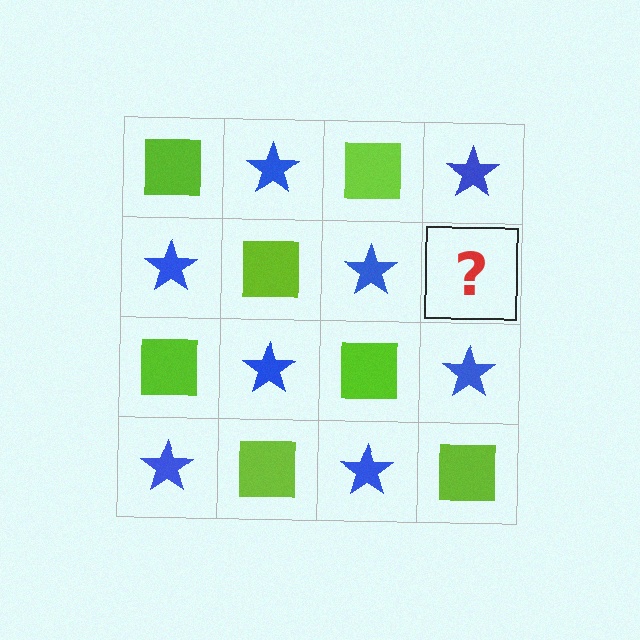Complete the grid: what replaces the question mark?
The question mark should be replaced with a lime square.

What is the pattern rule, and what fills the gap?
The rule is that it alternates lime square and blue star in a checkerboard pattern. The gap should be filled with a lime square.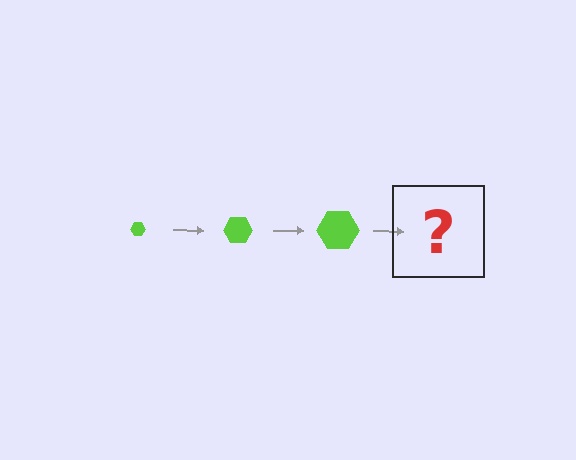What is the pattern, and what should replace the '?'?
The pattern is that the hexagon gets progressively larger each step. The '?' should be a lime hexagon, larger than the previous one.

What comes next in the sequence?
The next element should be a lime hexagon, larger than the previous one.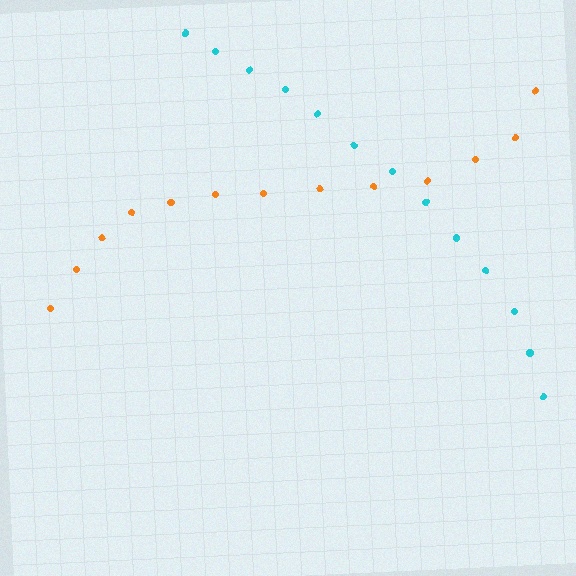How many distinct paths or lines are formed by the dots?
There are 2 distinct paths.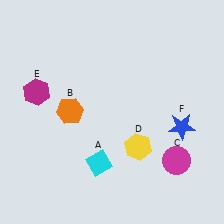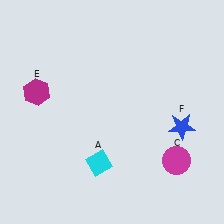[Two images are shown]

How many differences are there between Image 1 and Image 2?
There are 2 differences between the two images.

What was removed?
The yellow hexagon (D), the orange hexagon (B) were removed in Image 2.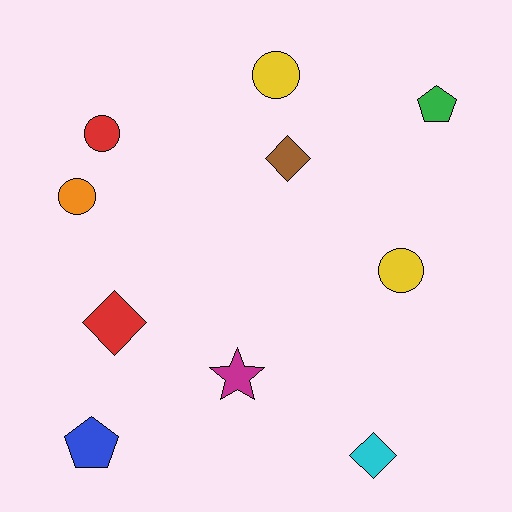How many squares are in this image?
There are no squares.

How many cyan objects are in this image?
There is 1 cyan object.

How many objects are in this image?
There are 10 objects.